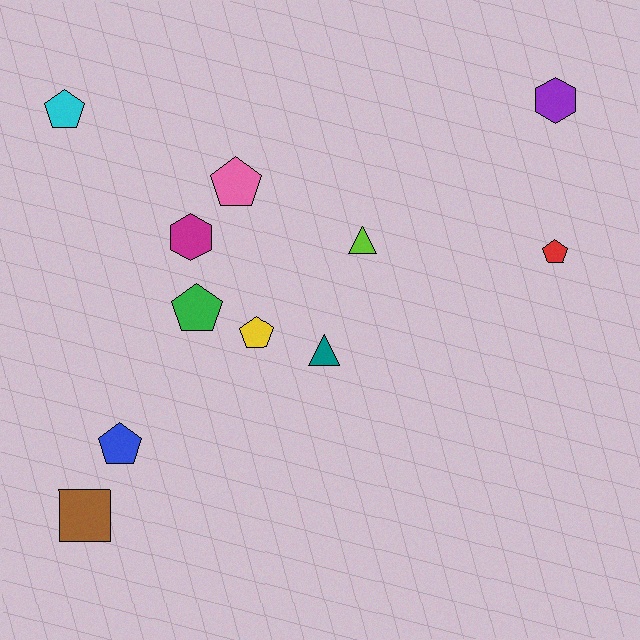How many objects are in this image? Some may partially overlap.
There are 11 objects.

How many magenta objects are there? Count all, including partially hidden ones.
There is 1 magenta object.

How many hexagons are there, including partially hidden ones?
There are 2 hexagons.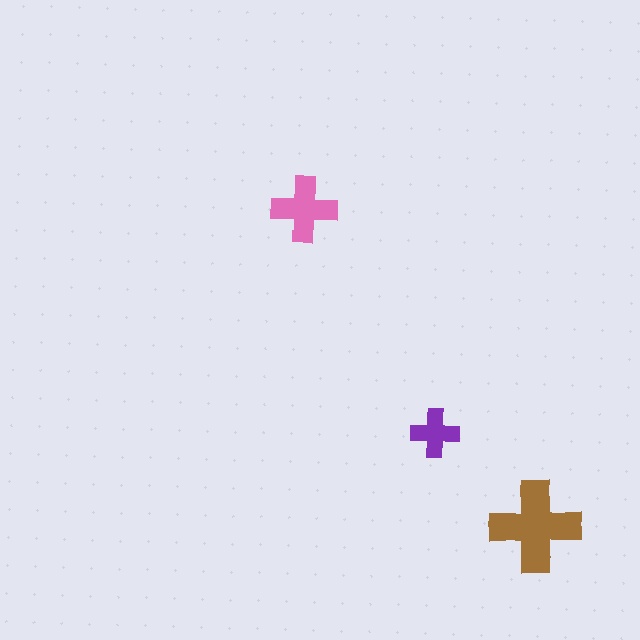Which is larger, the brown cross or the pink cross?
The brown one.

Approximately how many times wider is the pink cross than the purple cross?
About 1.5 times wider.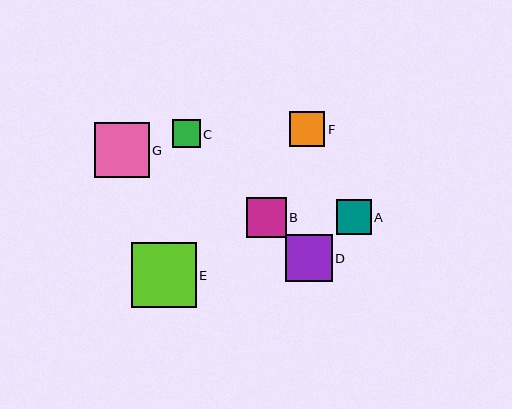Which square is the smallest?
Square C is the smallest with a size of approximately 28 pixels.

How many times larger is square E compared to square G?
Square E is approximately 1.2 times the size of square G.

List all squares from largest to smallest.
From largest to smallest: E, G, D, B, A, F, C.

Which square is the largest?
Square E is the largest with a size of approximately 65 pixels.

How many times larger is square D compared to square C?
Square D is approximately 1.7 times the size of square C.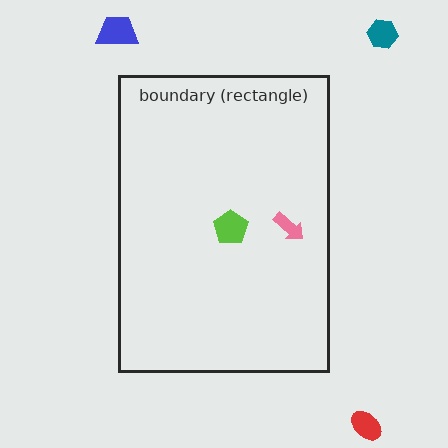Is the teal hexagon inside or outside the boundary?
Outside.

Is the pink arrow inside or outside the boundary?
Inside.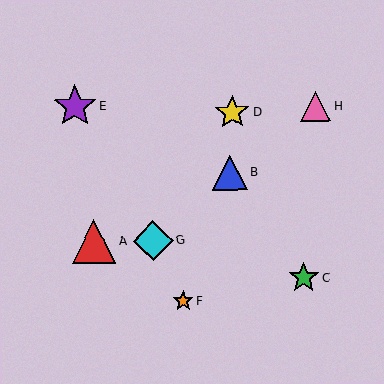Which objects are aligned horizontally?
Objects A, G are aligned horizontally.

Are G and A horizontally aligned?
Yes, both are at y≈241.